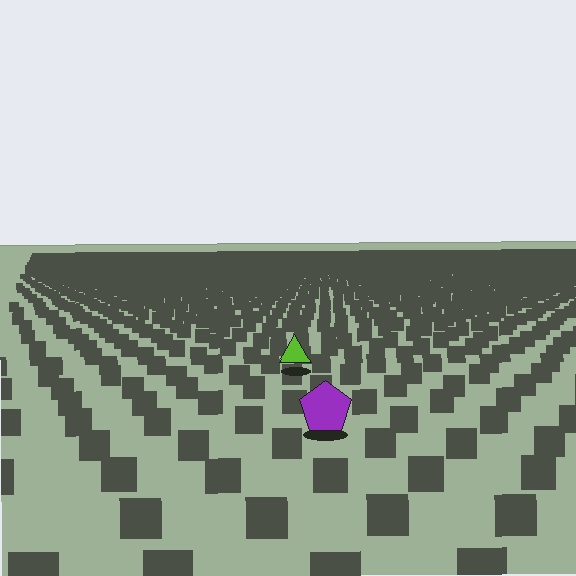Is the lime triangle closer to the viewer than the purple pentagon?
No. The purple pentagon is closer — you can tell from the texture gradient: the ground texture is coarser near it.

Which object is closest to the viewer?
The purple pentagon is closest. The texture marks near it are larger and more spread out.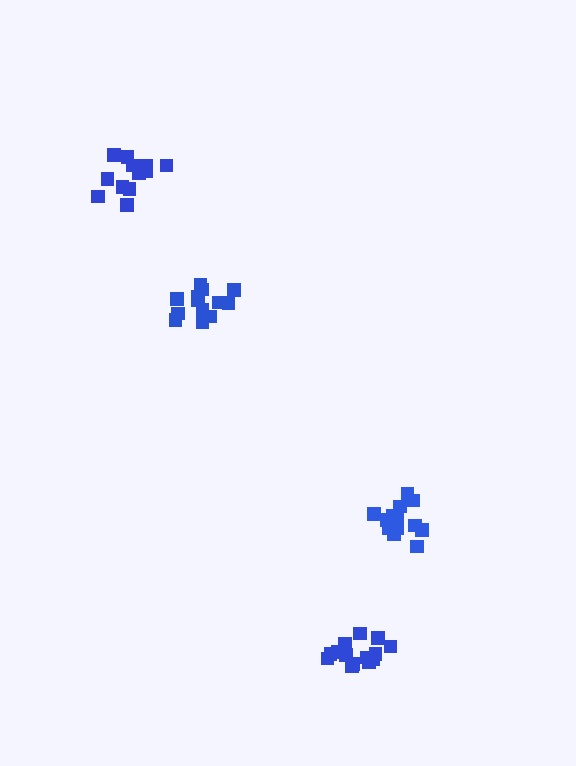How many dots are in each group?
Group 1: 15 dots, Group 2: 15 dots, Group 3: 13 dots, Group 4: 12 dots (55 total).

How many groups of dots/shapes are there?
There are 4 groups.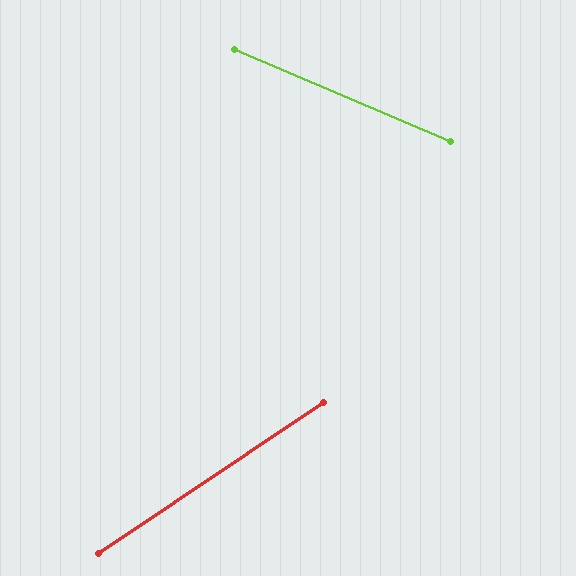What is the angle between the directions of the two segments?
Approximately 57 degrees.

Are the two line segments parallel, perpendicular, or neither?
Neither parallel nor perpendicular — they differ by about 57°.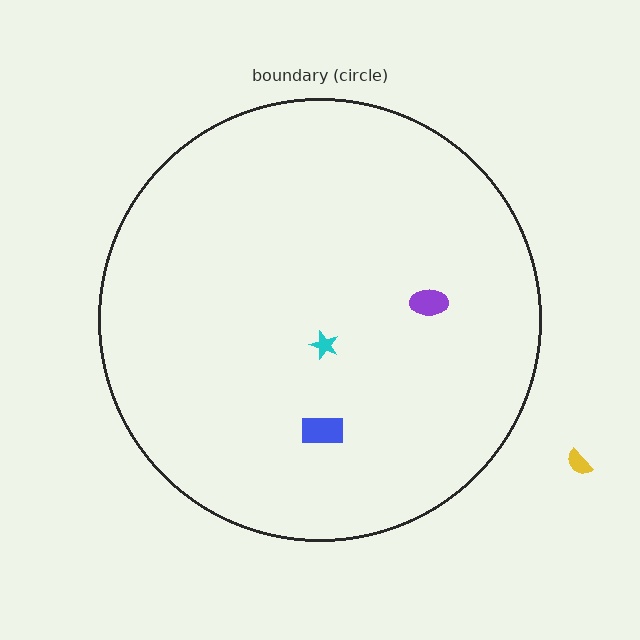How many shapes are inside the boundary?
3 inside, 1 outside.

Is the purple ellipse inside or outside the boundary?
Inside.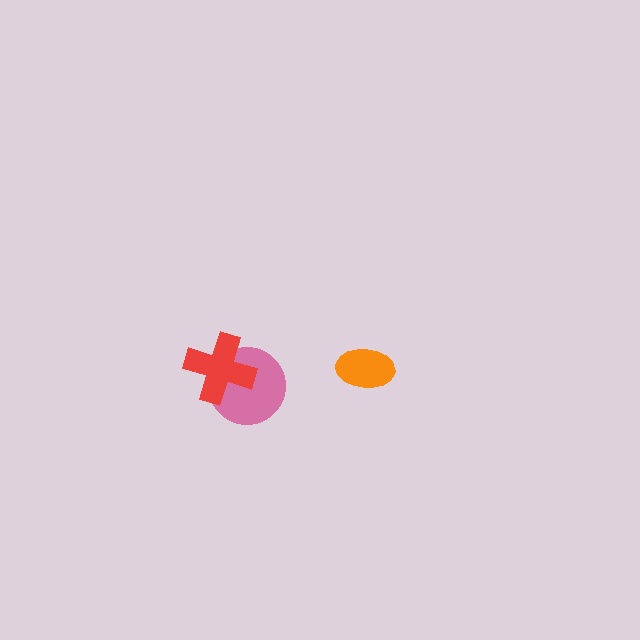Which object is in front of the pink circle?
The red cross is in front of the pink circle.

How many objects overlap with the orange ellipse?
0 objects overlap with the orange ellipse.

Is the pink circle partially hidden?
Yes, it is partially covered by another shape.